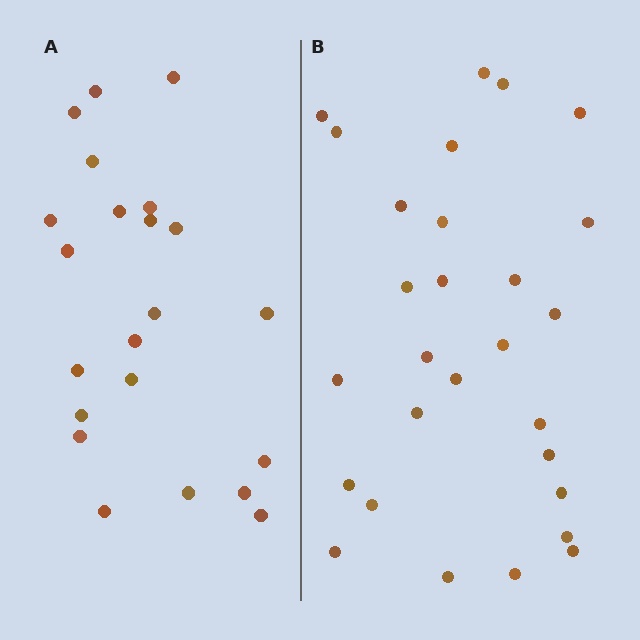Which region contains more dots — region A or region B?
Region B (the right region) has more dots.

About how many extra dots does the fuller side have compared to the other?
Region B has about 6 more dots than region A.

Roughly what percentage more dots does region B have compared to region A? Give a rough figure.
About 25% more.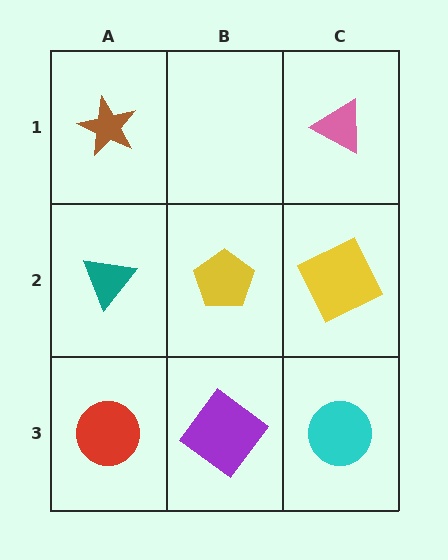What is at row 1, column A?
A brown star.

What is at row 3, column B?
A purple diamond.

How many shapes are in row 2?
3 shapes.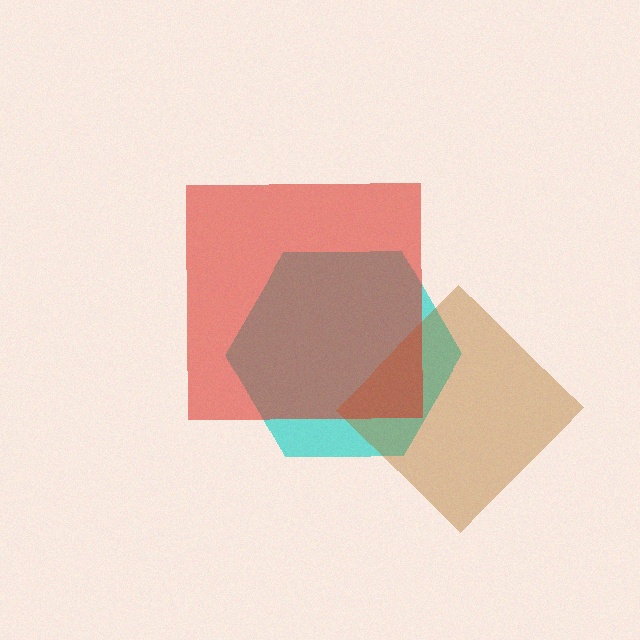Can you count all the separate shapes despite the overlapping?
Yes, there are 3 separate shapes.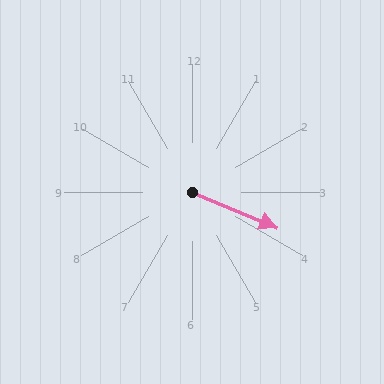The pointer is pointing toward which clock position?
Roughly 4 o'clock.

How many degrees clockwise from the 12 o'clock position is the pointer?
Approximately 113 degrees.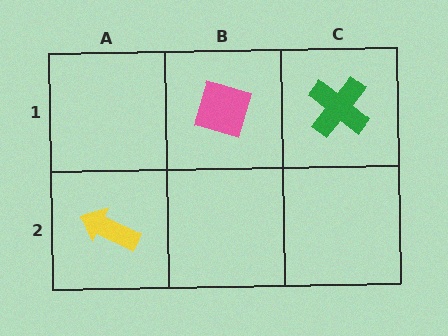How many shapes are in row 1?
2 shapes.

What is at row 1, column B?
A pink diamond.